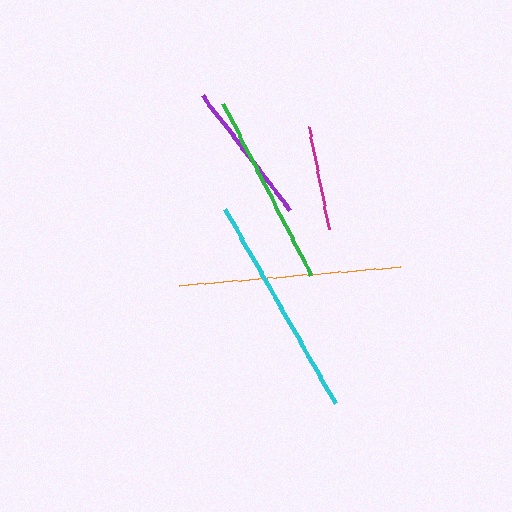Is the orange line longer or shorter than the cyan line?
The cyan line is longer than the orange line.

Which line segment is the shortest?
The magenta line is the shortest at approximately 104 pixels.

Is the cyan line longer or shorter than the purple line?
The cyan line is longer than the purple line.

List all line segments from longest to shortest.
From longest to shortest: cyan, orange, green, purple, magenta.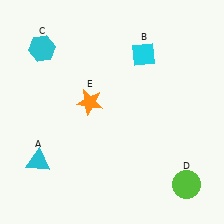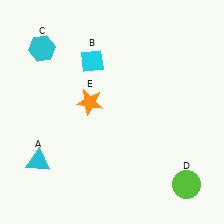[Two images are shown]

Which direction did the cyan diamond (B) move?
The cyan diamond (B) moved left.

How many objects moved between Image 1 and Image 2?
1 object moved between the two images.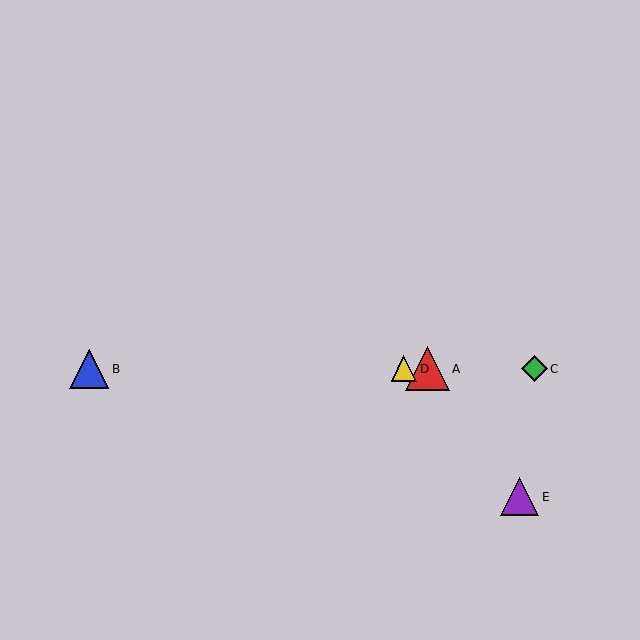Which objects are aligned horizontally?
Objects A, B, C, D are aligned horizontally.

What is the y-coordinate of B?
Object B is at y≈369.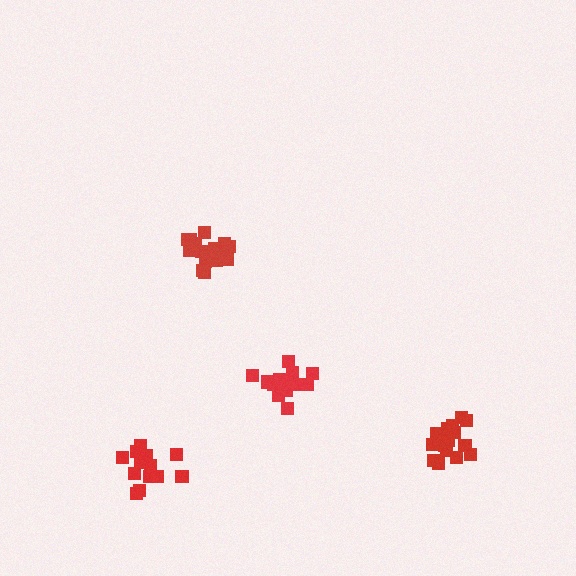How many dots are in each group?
Group 1: 16 dots, Group 2: 14 dots, Group 3: 14 dots, Group 4: 17 dots (61 total).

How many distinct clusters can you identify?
There are 4 distinct clusters.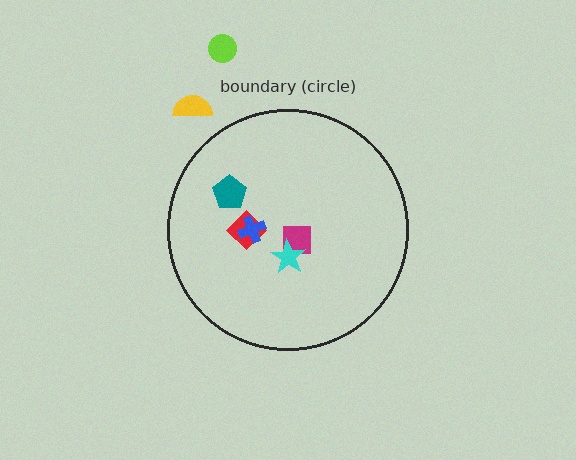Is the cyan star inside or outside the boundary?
Inside.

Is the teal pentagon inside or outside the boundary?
Inside.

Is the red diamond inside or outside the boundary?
Inside.